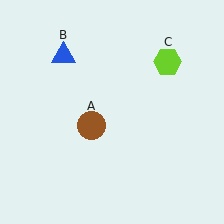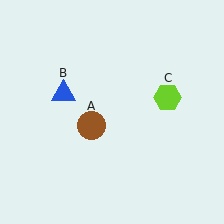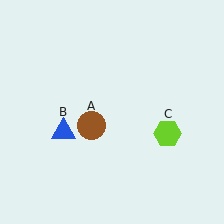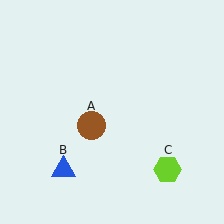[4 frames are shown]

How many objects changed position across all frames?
2 objects changed position: blue triangle (object B), lime hexagon (object C).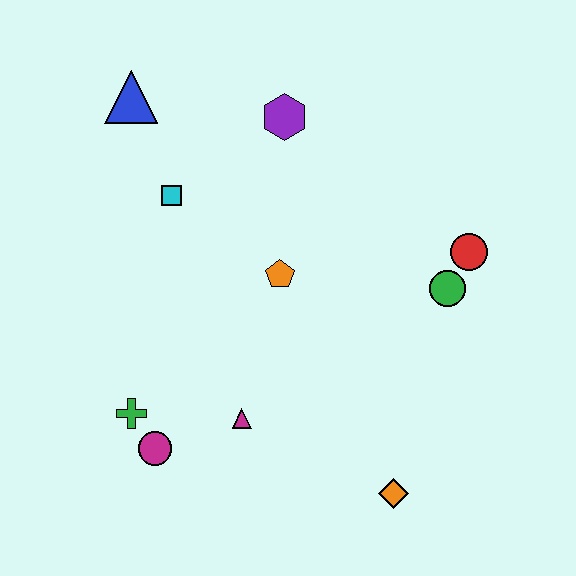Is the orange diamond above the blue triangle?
No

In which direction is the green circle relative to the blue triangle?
The green circle is to the right of the blue triangle.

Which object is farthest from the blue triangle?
The orange diamond is farthest from the blue triangle.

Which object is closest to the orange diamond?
The magenta triangle is closest to the orange diamond.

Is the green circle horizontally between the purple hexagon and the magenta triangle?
No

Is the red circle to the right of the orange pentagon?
Yes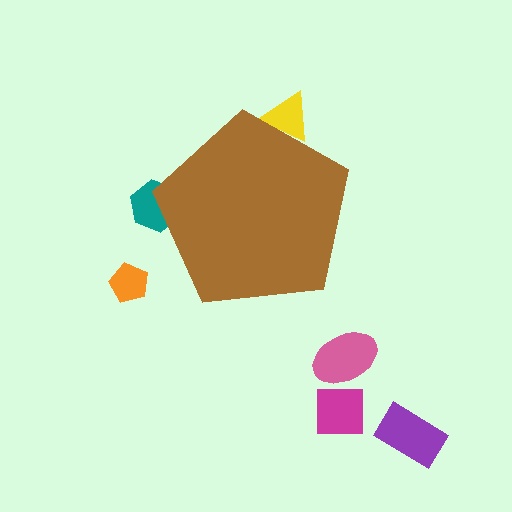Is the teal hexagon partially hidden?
Yes, the teal hexagon is partially hidden behind the brown pentagon.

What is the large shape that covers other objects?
A brown pentagon.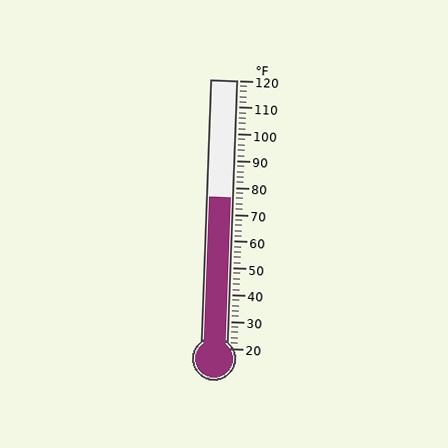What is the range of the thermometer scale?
The thermometer scale ranges from 20°F to 120°F.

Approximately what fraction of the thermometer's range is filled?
The thermometer is filled to approximately 55% of its range.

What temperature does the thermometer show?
The thermometer shows approximately 76°F.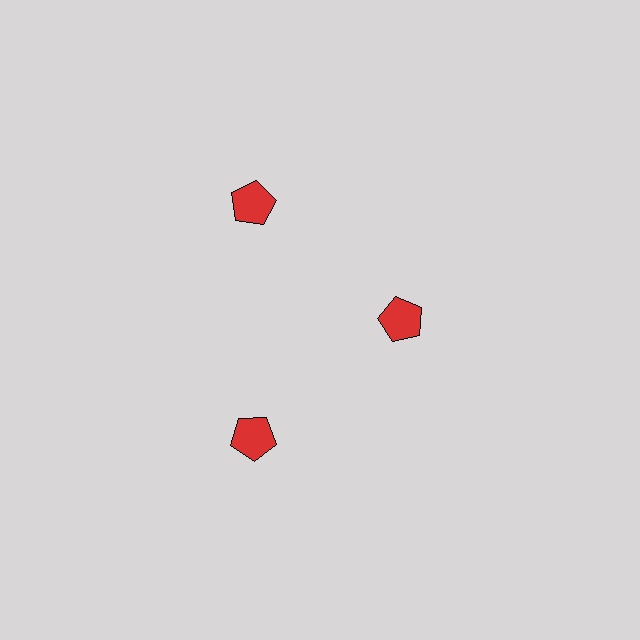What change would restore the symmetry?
The symmetry would be restored by moving it outward, back onto the ring so that all 3 pentagons sit at equal angles and equal distance from the center.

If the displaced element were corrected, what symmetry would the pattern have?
It would have 3-fold rotational symmetry — the pattern would map onto itself every 120 degrees.